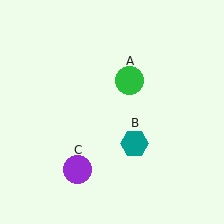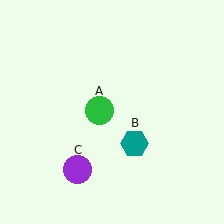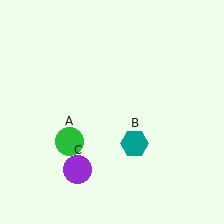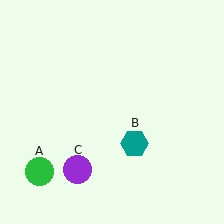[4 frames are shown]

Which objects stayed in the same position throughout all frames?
Teal hexagon (object B) and purple circle (object C) remained stationary.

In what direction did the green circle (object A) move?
The green circle (object A) moved down and to the left.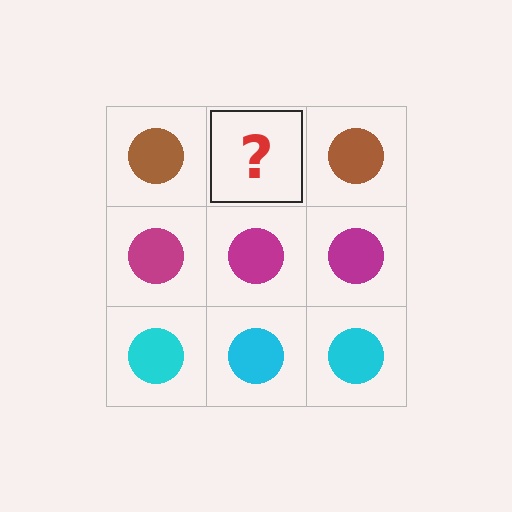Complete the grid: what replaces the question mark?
The question mark should be replaced with a brown circle.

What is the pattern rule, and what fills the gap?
The rule is that each row has a consistent color. The gap should be filled with a brown circle.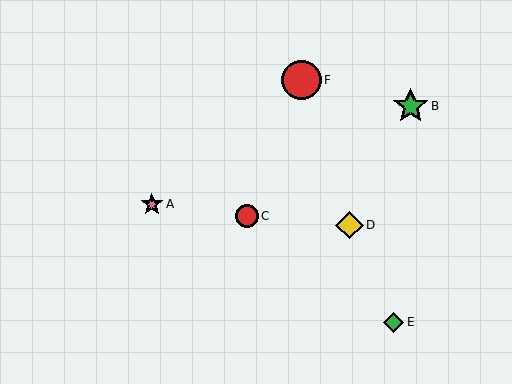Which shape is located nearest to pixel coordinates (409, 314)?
The green diamond (labeled E) at (394, 322) is nearest to that location.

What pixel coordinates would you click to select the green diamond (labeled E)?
Click at (394, 322) to select the green diamond E.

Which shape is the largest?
The red circle (labeled F) is the largest.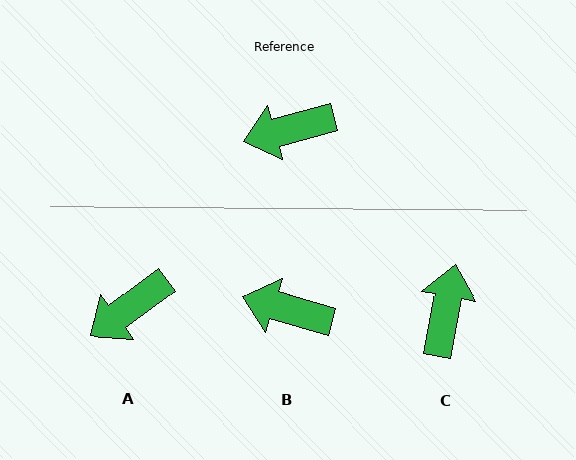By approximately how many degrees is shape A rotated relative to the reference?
Approximately 21 degrees counter-clockwise.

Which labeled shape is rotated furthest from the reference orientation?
C, about 116 degrees away.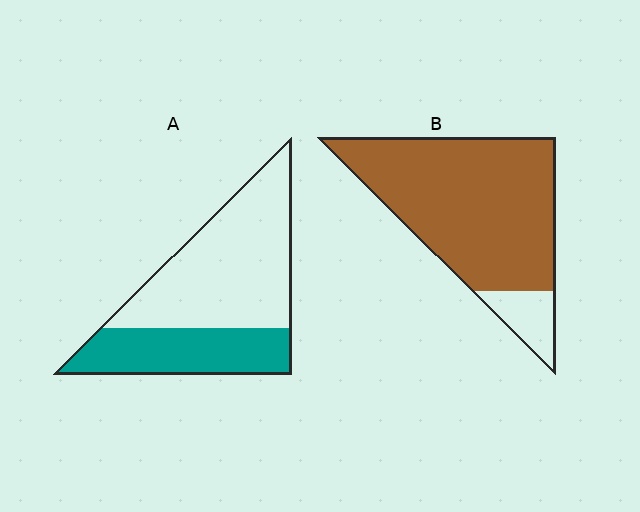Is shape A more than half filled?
No.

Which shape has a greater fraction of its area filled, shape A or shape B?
Shape B.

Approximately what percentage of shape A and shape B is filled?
A is approximately 35% and B is approximately 90%.